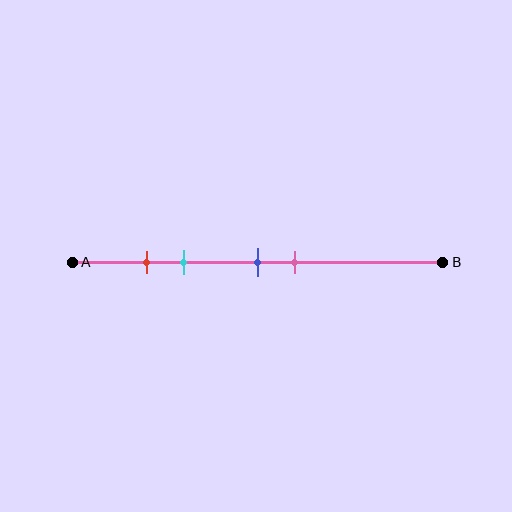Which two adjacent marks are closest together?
The red and cyan marks are the closest adjacent pair.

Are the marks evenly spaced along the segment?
No, the marks are not evenly spaced.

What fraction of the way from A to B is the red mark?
The red mark is approximately 20% (0.2) of the way from A to B.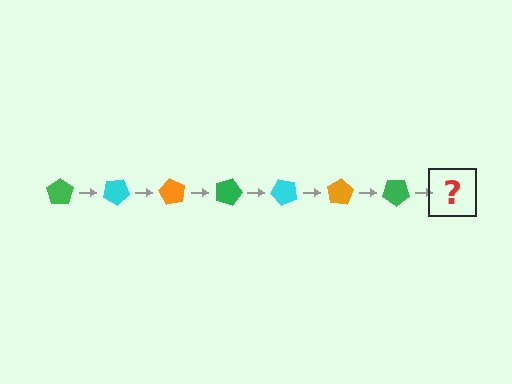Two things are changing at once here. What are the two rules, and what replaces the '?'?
The two rules are that it rotates 30 degrees each step and the color cycles through green, cyan, and orange. The '?' should be a cyan pentagon, rotated 210 degrees from the start.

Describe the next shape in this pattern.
It should be a cyan pentagon, rotated 210 degrees from the start.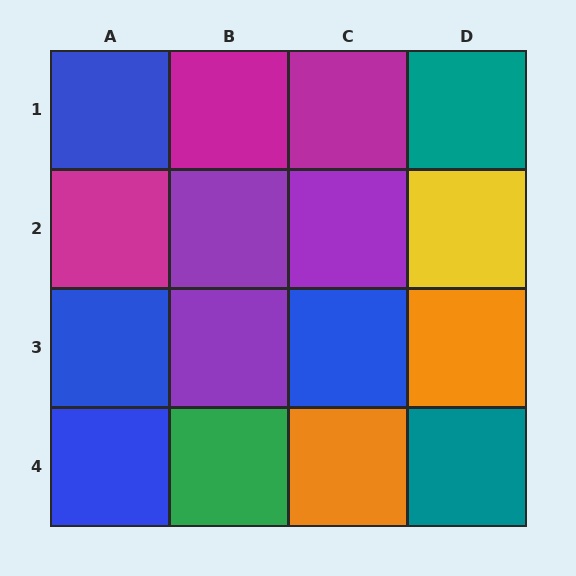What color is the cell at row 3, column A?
Blue.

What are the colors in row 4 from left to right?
Blue, green, orange, teal.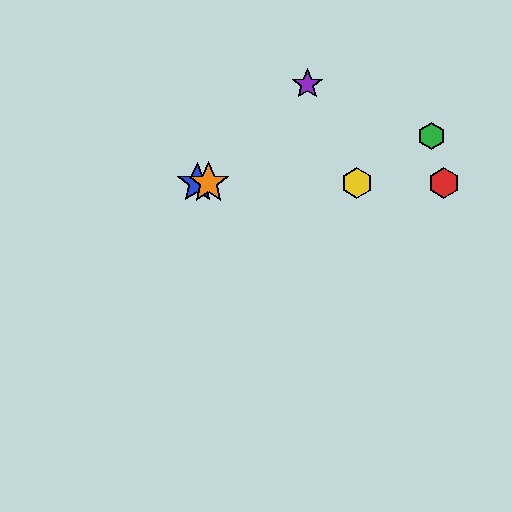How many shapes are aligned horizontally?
4 shapes (the red hexagon, the blue star, the yellow hexagon, the orange star) are aligned horizontally.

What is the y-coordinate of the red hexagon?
The red hexagon is at y≈183.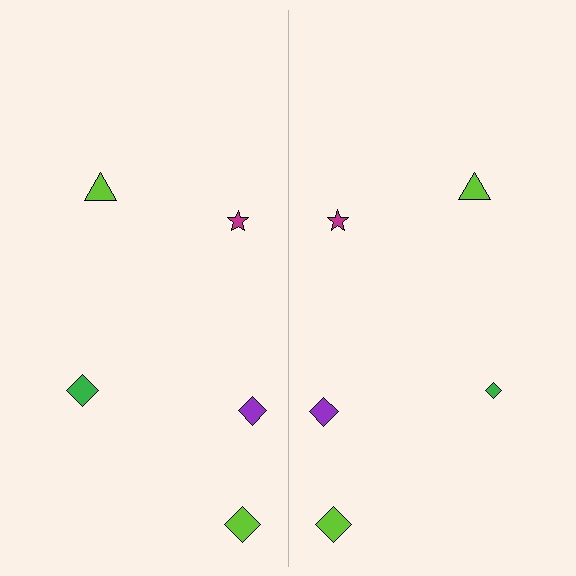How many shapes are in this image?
There are 10 shapes in this image.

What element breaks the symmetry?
The green diamond on the right side has a different size than its mirror counterpart.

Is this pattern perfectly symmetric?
No, the pattern is not perfectly symmetric. The green diamond on the right side has a different size than its mirror counterpart.